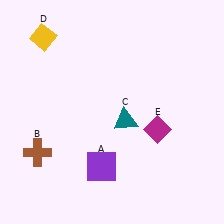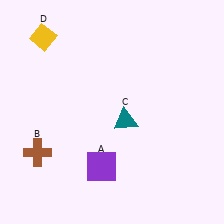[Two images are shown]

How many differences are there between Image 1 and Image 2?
There is 1 difference between the two images.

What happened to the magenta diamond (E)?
The magenta diamond (E) was removed in Image 2. It was in the bottom-right area of Image 1.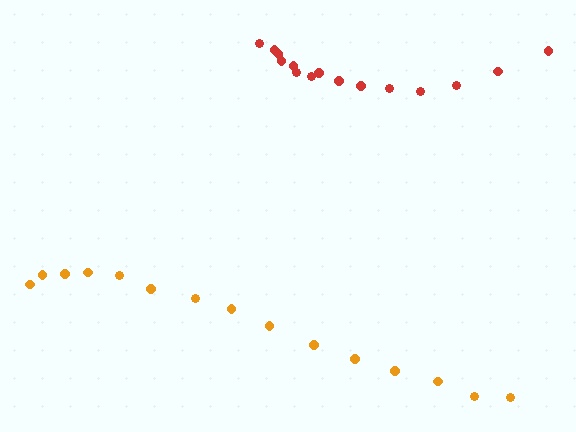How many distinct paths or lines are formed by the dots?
There are 2 distinct paths.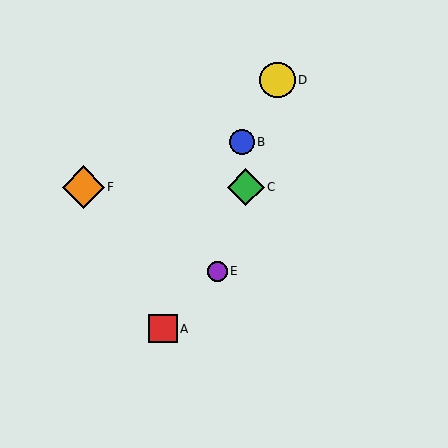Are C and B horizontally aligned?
No, C is at y≈187 and B is at y≈142.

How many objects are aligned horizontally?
2 objects (C, F) are aligned horizontally.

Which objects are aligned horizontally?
Objects C, F are aligned horizontally.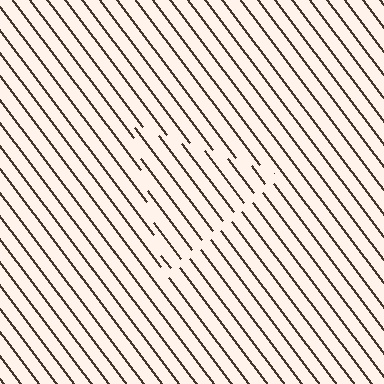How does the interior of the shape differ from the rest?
The interior of the shape contains the same grating, shifted by half a period — the contour is defined by the phase discontinuity where line-ends from the inner and outer gratings abut.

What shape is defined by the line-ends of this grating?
An illusory triangle. The interior of the shape contains the same grating, shifted by half a period — the contour is defined by the phase discontinuity where line-ends from the inner and outer gratings abut.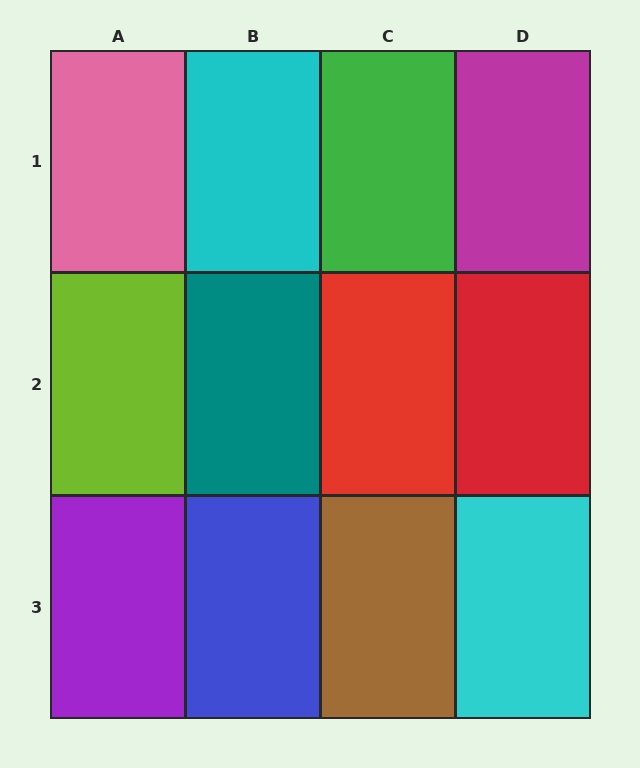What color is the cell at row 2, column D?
Red.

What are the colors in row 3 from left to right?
Purple, blue, brown, cyan.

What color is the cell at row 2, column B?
Teal.